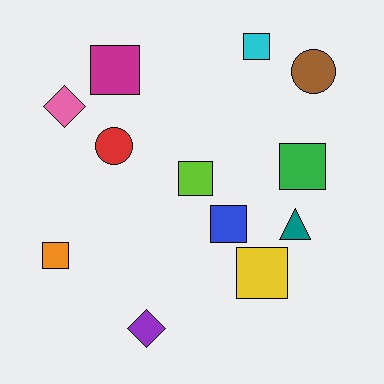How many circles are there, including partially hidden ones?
There are 2 circles.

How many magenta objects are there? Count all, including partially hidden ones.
There is 1 magenta object.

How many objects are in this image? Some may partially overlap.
There are 12 objects.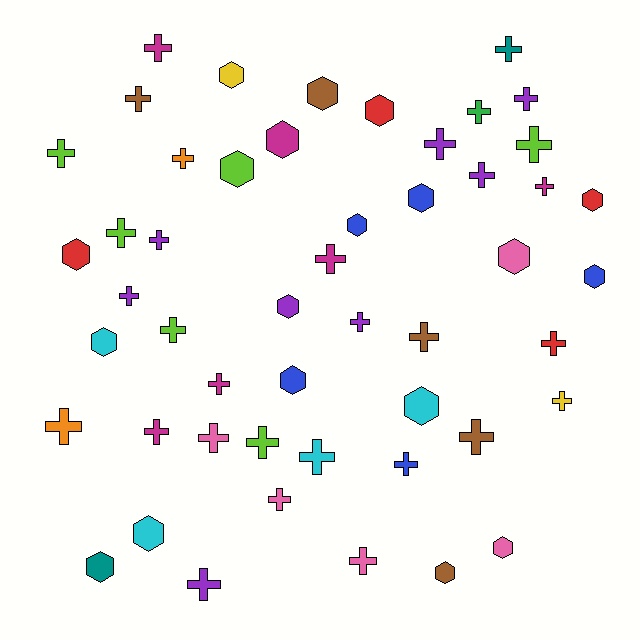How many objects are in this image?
There are 50 objects.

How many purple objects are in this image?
There are 8 purple objects.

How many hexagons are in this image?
There are 19 hexagons.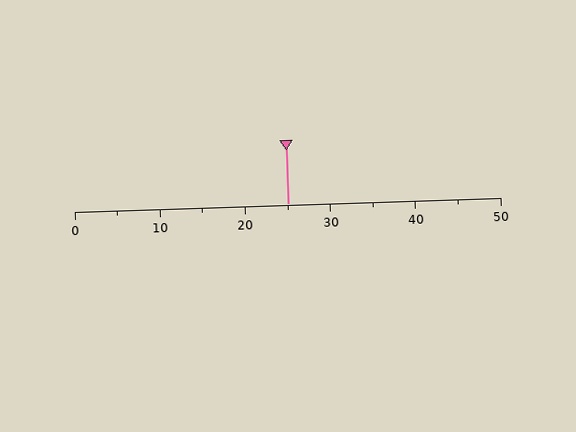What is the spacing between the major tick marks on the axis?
The major ticks are spaced 10 apart.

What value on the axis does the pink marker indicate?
The marker indicates approximately 25.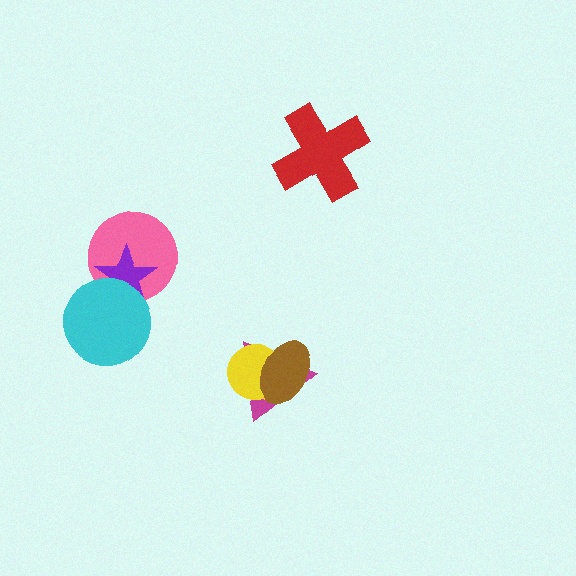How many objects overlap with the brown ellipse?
2 objects overlap with the brown ellipse.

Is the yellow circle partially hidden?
Yes, it is partially covered by another shape.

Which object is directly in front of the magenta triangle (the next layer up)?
The yellow circle is directly in front of the magenta triangle.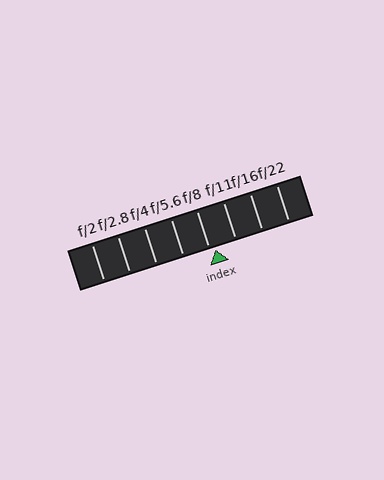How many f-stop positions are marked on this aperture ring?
There are 8 f-stop positions marked.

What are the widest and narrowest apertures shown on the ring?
The widest aperture shown is f/2 and the narrowest is f/22.